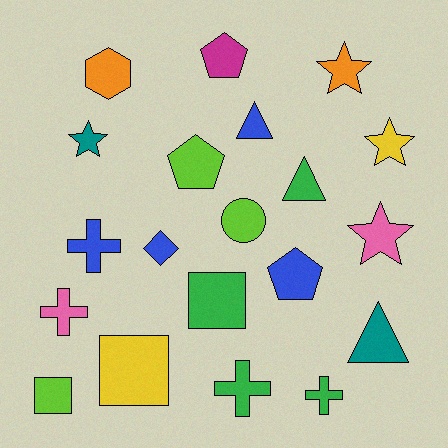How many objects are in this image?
There are 20 objects.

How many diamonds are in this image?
There is 1 diamond.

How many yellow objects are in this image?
There are 2 yellow objects.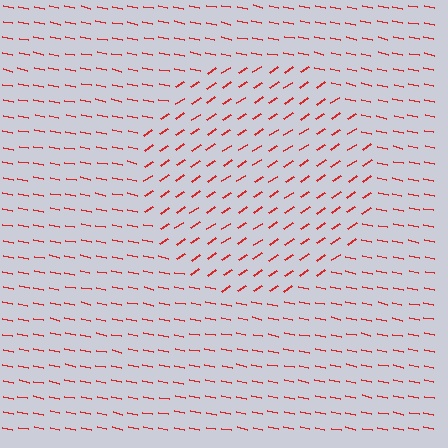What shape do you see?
I see a circle.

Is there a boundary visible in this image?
Yes, there is a texture boundary formed by a change in line orientation.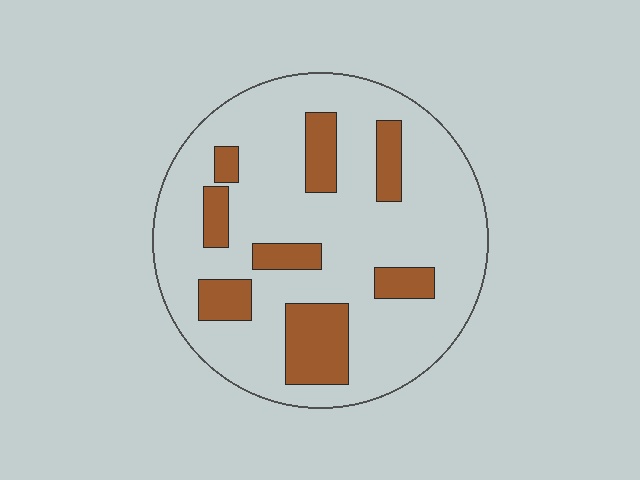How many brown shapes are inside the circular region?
8.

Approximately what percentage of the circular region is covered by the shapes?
Approximately 20%.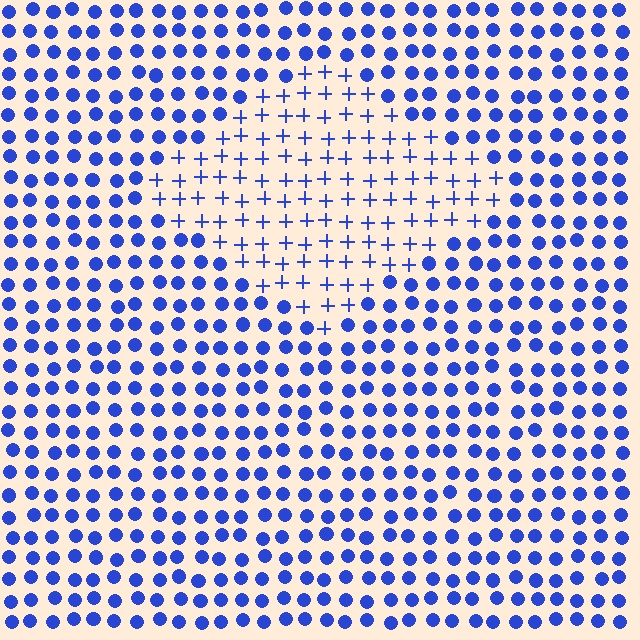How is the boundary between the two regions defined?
The boundary is defined by a change in element shape: plus signs inside vs. circles outside. All elements share the same color and spacing.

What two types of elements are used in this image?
The image uses plus signs inside the diamond region and circles outside it.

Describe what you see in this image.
The image is filled with small blue elements arranged in a uniform grid. A diamond-shaped region contains plus signs, while the surrounding area contains circles. The boundary is defined purely by the change in element shape.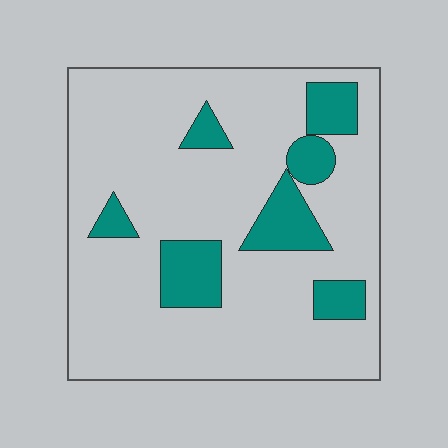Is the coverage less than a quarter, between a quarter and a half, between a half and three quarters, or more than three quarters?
Less than a quarter.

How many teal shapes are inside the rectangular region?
7.